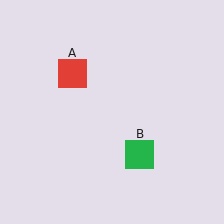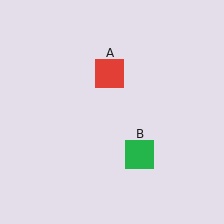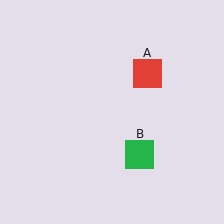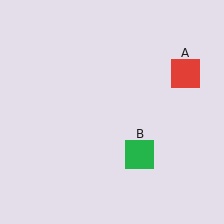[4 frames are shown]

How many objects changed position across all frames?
1 object changed position: red square (object A).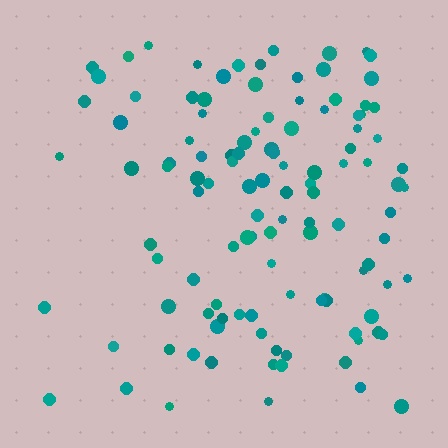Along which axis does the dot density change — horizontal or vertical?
Horizontal.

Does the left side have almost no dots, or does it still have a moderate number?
Still a moderate number, just noticeably fewer than the right.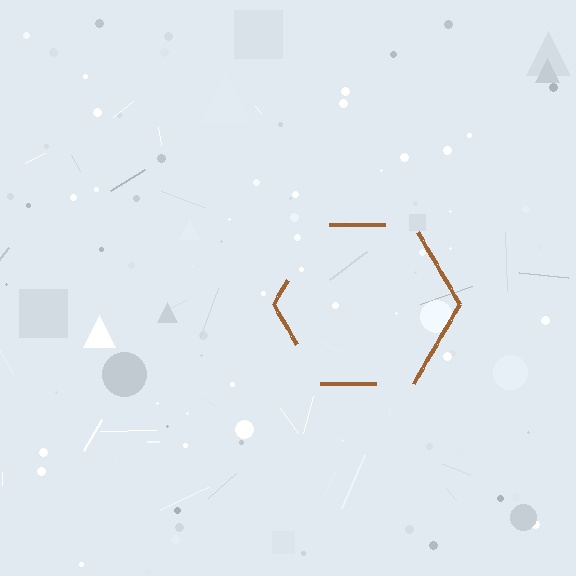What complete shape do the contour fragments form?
The contour fragments form a hexagon.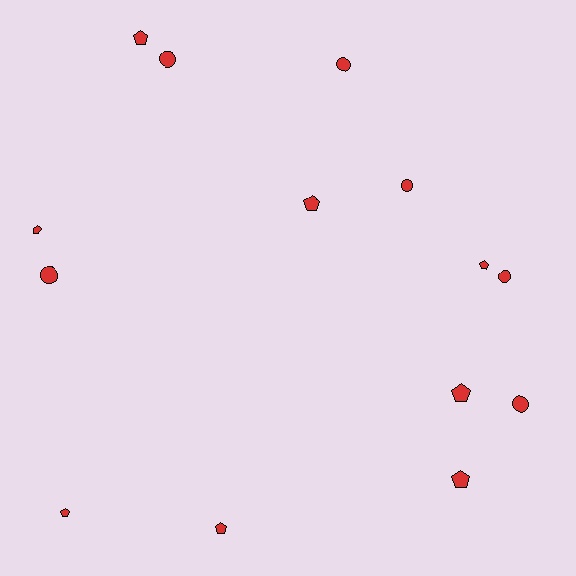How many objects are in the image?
There are 14 objects.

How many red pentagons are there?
There are 8 red pentagons.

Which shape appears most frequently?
Pentagon, with 8 objects.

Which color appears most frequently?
Red, with 14 objects.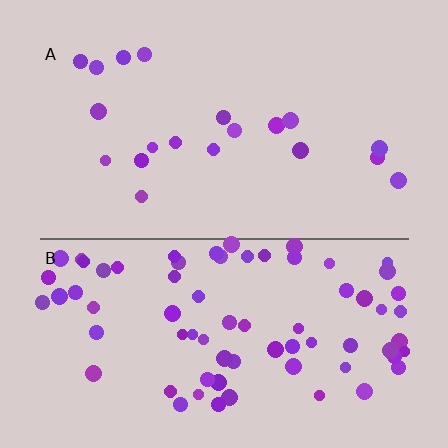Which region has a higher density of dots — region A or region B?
B (the bottom).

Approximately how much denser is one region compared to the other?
Approximately 3.7× — region B over region A.